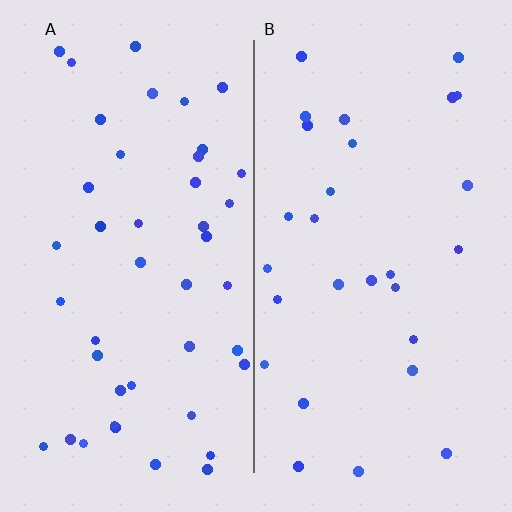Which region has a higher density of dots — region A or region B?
A (the left).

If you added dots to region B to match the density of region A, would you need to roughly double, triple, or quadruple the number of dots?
Approximately double.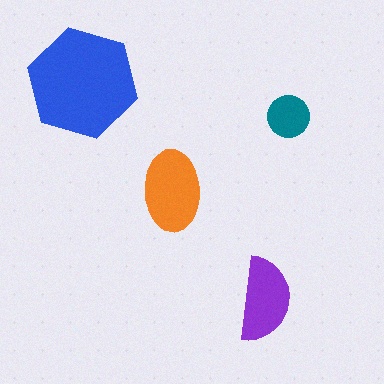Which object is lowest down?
The purple semicircle is bottommost.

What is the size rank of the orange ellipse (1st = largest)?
2nd.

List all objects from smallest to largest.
The teal circle, the purple semicircle, the orange ellipse, the blue hexagon.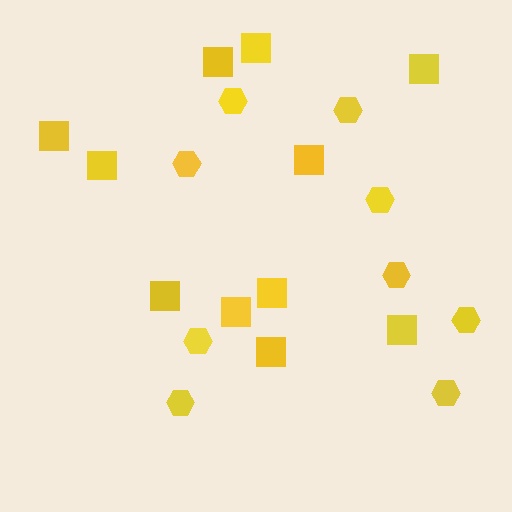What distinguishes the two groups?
There are 2 groups: one group of hexagons (9) and one group of squares (11).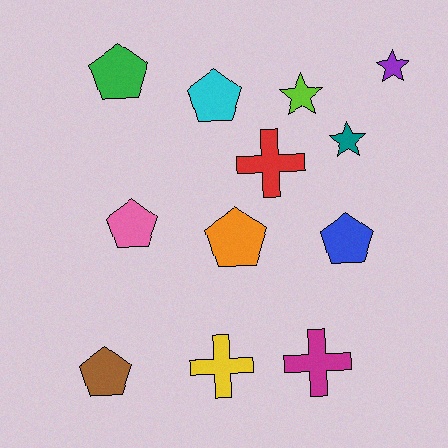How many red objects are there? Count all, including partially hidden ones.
There is 1 red object.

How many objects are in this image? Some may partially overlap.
There are 12 objects.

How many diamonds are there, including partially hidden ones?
There are no diamonds.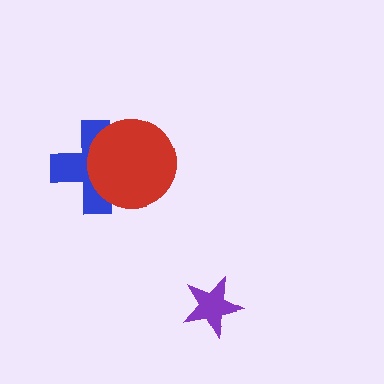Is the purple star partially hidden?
No, no other shape covers it.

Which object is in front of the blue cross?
The red circle is in front of the blue cross.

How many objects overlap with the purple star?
0 objects overlap with the purple star.